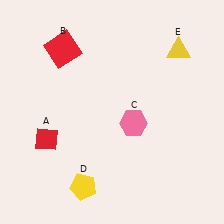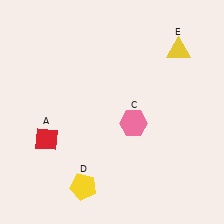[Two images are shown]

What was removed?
The red square (B) was removed in Image 2.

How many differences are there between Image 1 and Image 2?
There is 1 difference between the two images.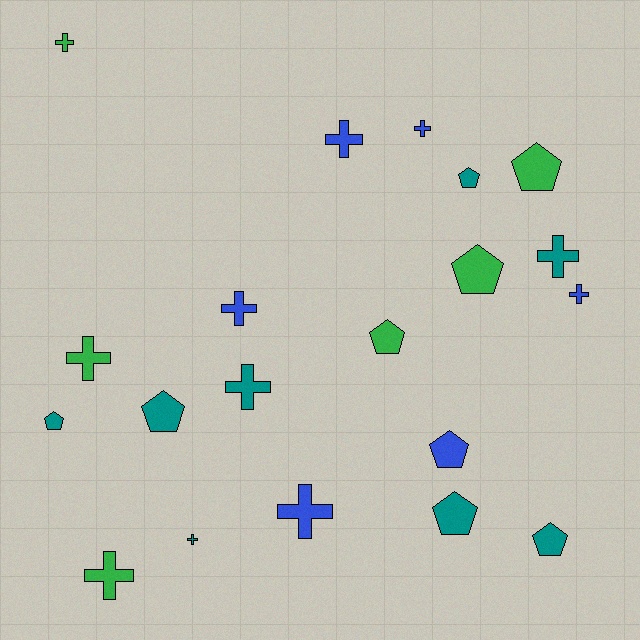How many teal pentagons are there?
There are 5 teal pentagons.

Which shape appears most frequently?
Cross, with 11 objects.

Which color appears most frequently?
Teal, with 8 objects.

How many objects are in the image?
There are 20 objects.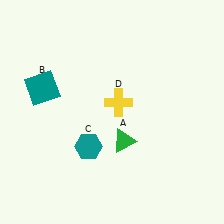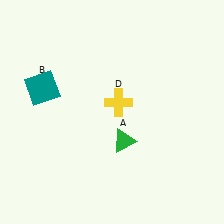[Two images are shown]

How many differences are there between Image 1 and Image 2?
There is 1 difference between the two images.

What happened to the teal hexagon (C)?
The teal hexagon (C) was removed in Image 2. It was in the bottom-left area of Image 1.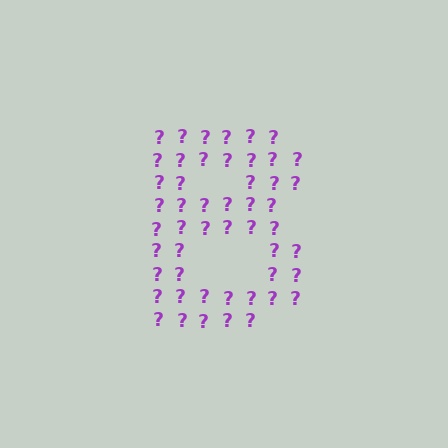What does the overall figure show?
The overall figure shows the letter B.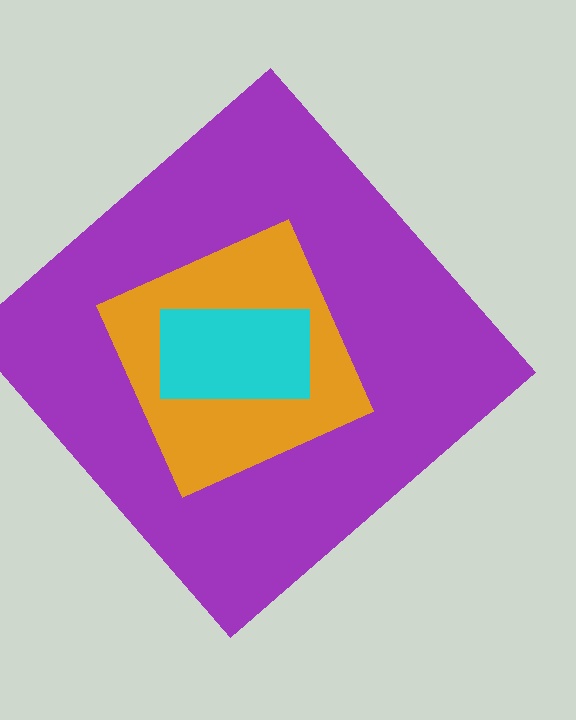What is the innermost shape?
The cyan rectangle.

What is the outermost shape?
The purple diamond.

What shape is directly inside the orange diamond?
The cyan rectangle.